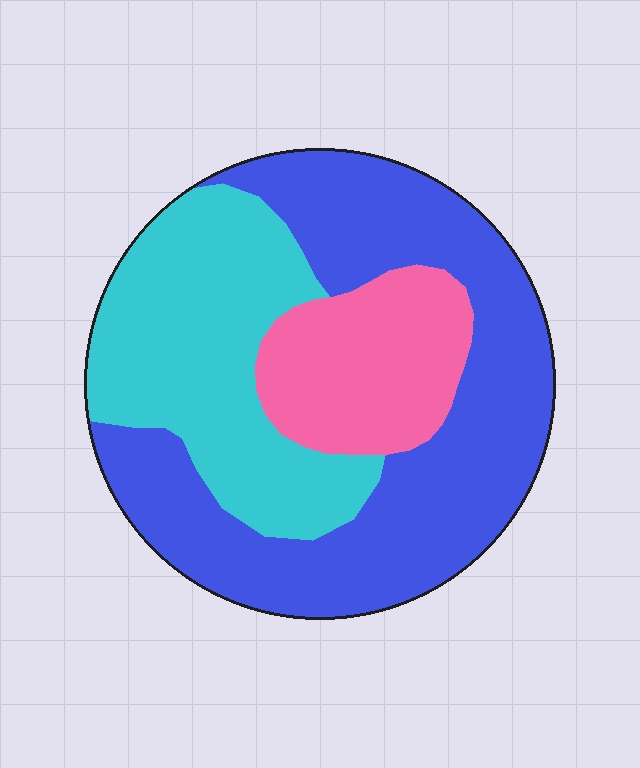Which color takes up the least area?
Pink, at roughly 20%.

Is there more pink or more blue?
Blue.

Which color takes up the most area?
Blue, at roughly 50%.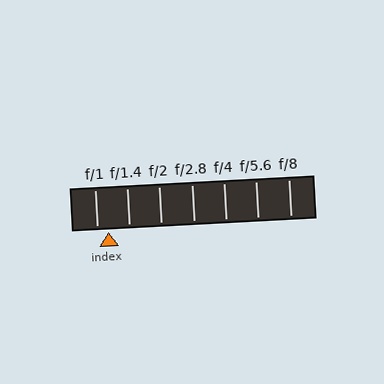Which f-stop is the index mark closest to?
The index mark is closest to f/1.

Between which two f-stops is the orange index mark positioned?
The index mark is between f/1 and f/1.4.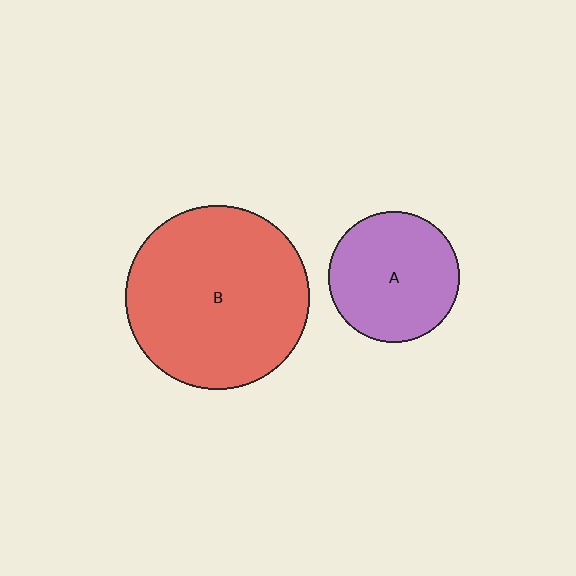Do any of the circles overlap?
No, none of the circles overlap.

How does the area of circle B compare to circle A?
Approximately 2.0 times.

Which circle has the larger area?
Circle B (red).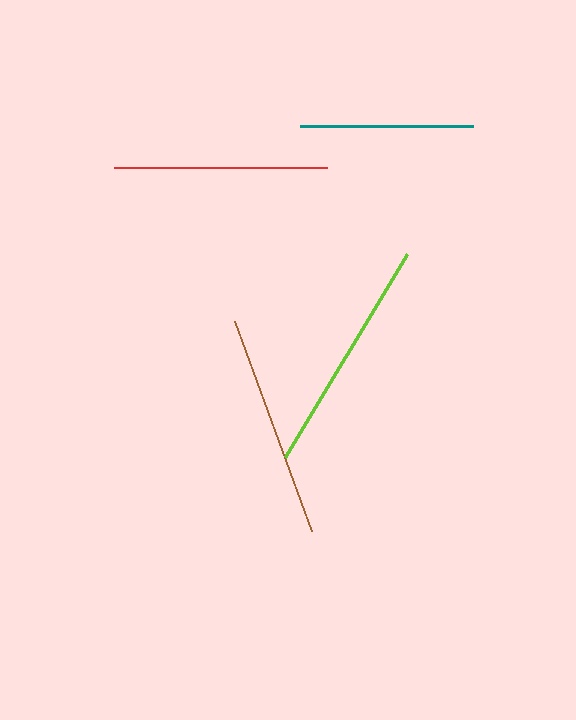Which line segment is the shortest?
The teal line is the shortest at approximately 173 pixels.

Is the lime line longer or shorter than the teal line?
The lime line is longer than the teal line.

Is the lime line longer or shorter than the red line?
The lime line is longer than the red line.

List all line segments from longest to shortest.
From longest to shortest: lime, brown, red, teal.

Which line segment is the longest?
The lime line is the longest at approximately 237 pixels.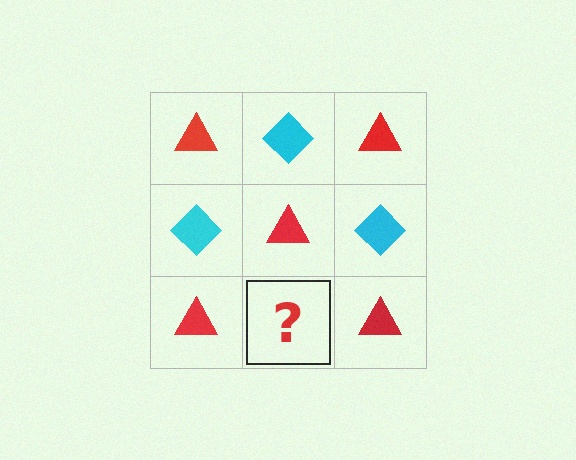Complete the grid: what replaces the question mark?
The question mark should be replaced with a cyan diamond.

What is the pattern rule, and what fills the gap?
The rule is that it alternates red triangle and cyan diamond in a checkerboard pattern. The gap should be filled with a cyan diamond.